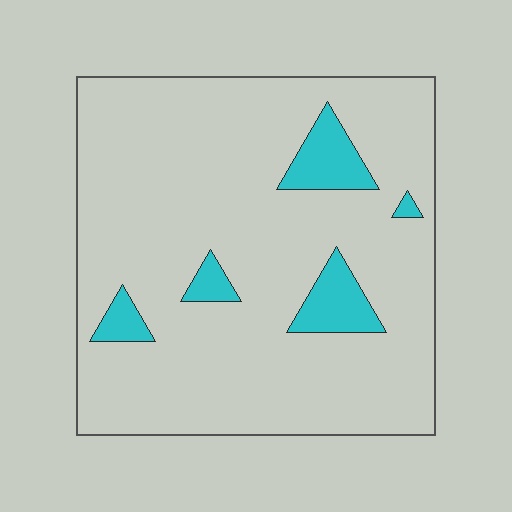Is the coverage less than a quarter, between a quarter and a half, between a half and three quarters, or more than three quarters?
Less than a quarter.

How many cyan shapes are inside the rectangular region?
5.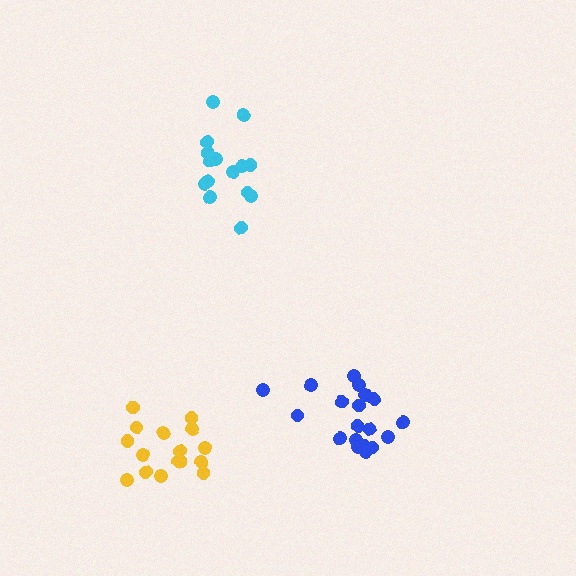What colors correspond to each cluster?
The clusters are colored: cyan, blue, yellow.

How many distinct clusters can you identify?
There are 3 distinct clusters.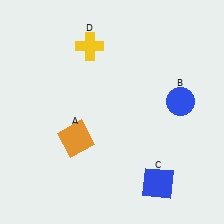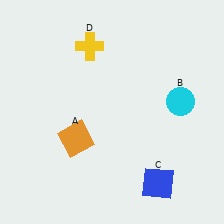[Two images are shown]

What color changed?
The circle (B) changed from blue in Image 1 to cyan in Image 2.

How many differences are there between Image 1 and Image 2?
There is 1 difference between the two images.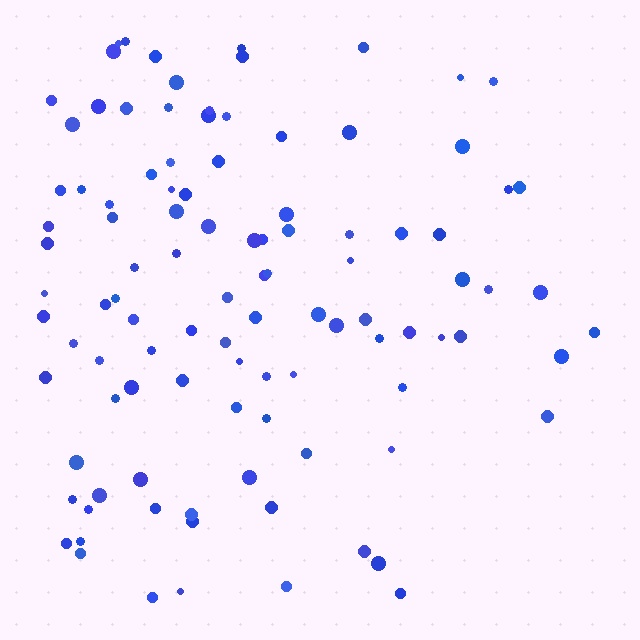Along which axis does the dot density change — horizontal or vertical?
Horizontal.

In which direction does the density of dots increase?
From right to left, with the left side densest.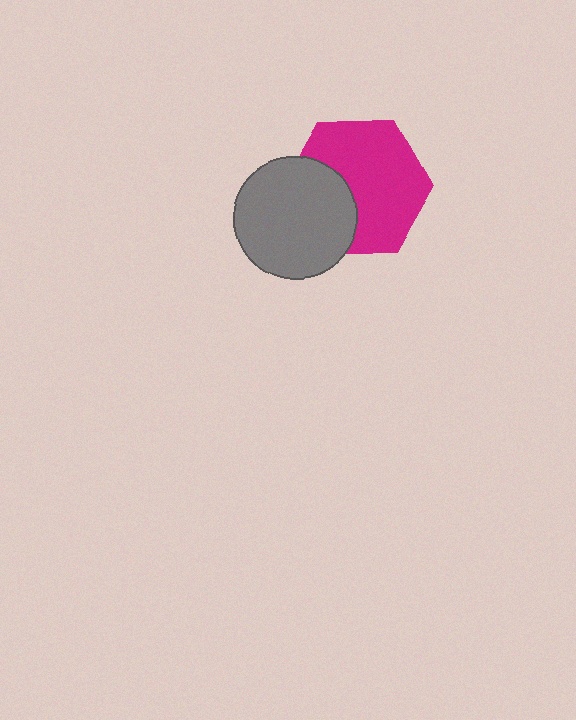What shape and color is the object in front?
The object in front is a gray circle.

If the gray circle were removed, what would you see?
You would see the complete magenta hexagon.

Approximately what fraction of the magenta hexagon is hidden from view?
Roughly 33% of the magenta hexagon is hidden behind the gray circle.